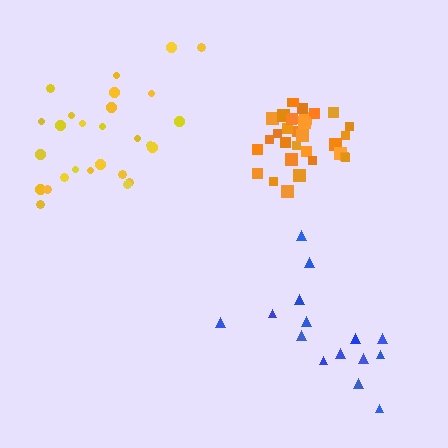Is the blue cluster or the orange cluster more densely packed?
Orange.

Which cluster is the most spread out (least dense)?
Blue.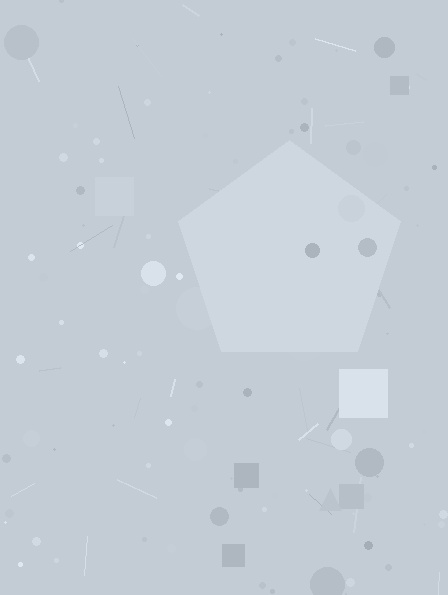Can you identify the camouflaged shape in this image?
The camouflaged shape is a pentagon.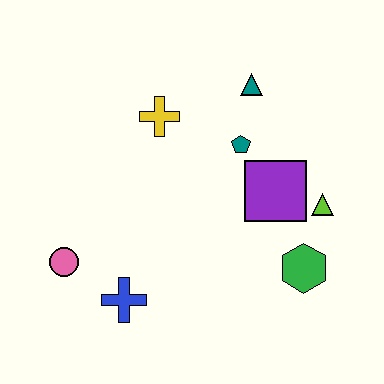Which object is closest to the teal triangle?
The teal pentagon is closest to the teal triangle.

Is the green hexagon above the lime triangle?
No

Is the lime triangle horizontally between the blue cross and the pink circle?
No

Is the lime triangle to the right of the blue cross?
Yes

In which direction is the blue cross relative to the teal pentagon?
The blue cross is below the teal pentagon.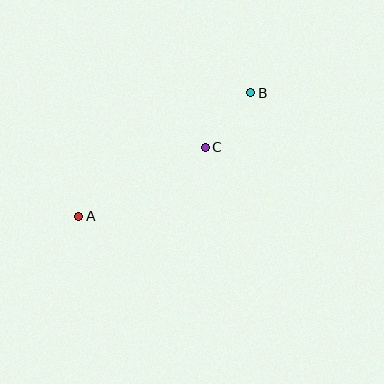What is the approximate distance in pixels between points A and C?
The distance between A and C is approximately 144 pixels.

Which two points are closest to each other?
Points B and C are closest to each other.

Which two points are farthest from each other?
Points A and B are farthest from each other.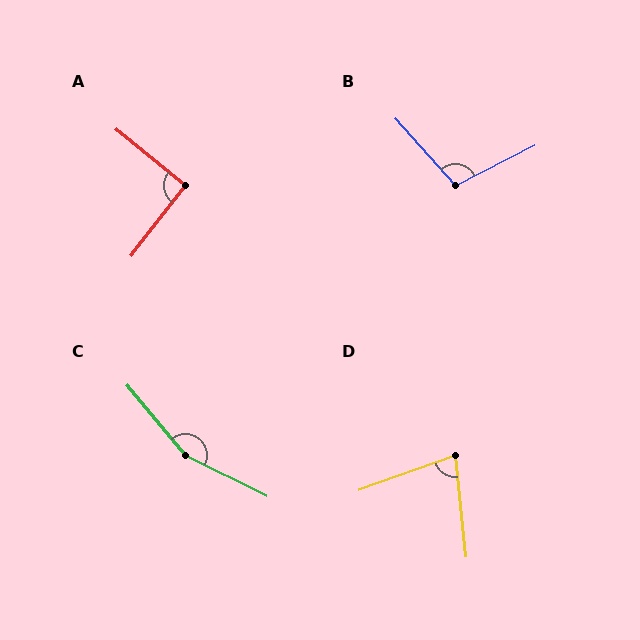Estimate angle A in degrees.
Approximately 91 degrees.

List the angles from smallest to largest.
D (76°), A (91°), B (105°), C (156°).